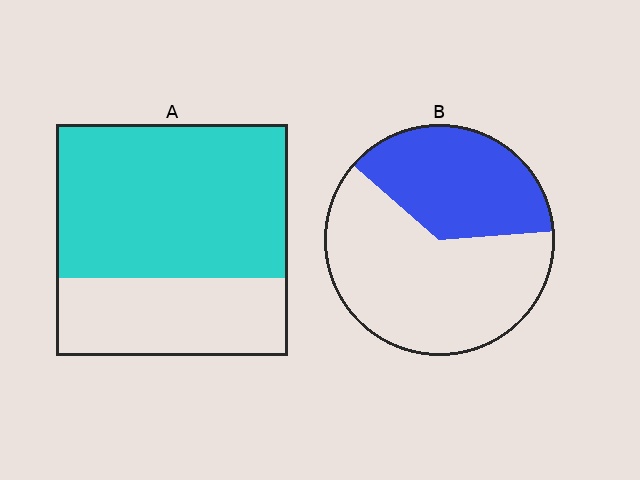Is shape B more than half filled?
No.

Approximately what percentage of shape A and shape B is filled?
A is approximately 65% and B is approximately 40%.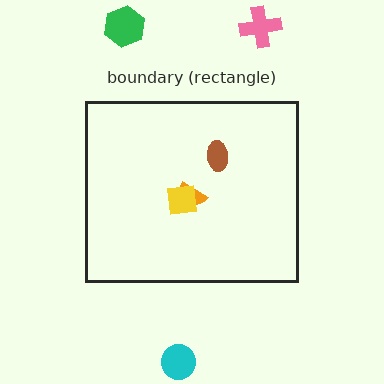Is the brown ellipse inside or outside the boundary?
Inside.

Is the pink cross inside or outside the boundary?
Outside.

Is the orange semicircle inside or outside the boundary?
Inside.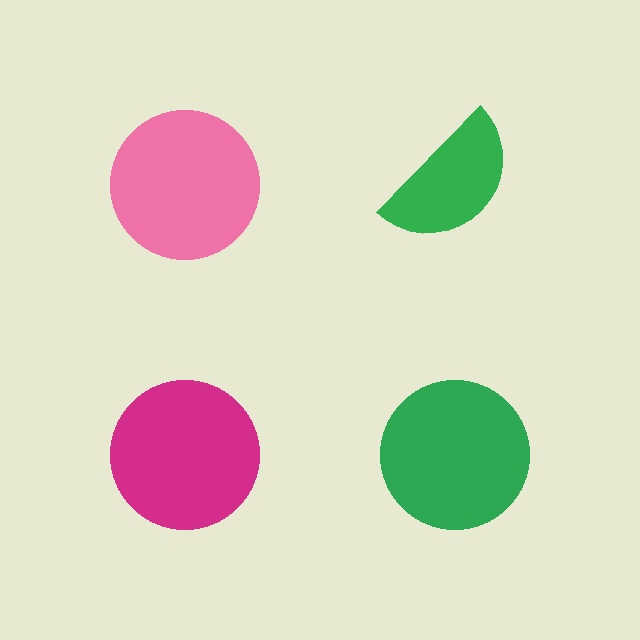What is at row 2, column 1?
A magenta circle.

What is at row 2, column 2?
A green circle.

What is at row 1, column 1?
A pink circle.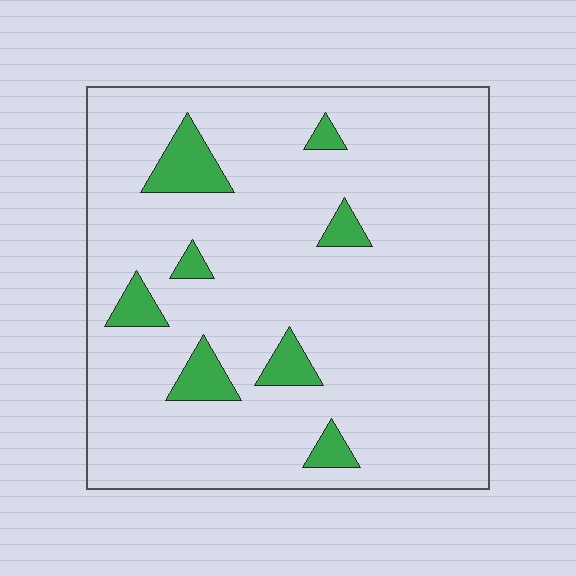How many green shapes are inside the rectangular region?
8.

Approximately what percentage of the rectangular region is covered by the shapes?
Approximately 10%.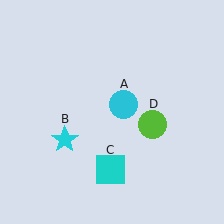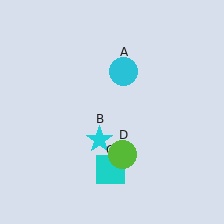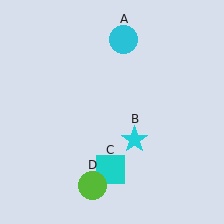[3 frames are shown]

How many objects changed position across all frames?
3 objects changed position: cyan circle (object A), cyan star (object B), lime circle (object D).